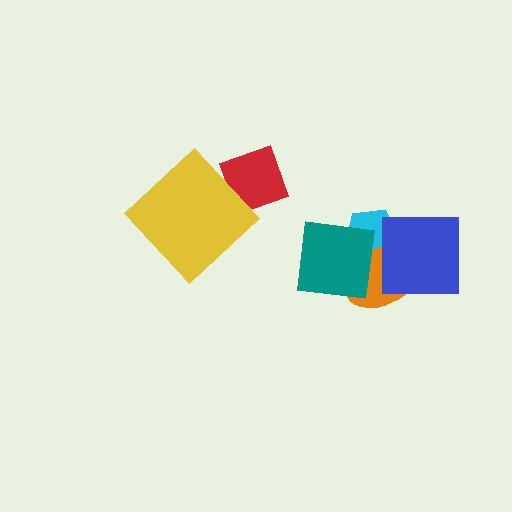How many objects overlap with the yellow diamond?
1 object overlaps with the yellow diamond.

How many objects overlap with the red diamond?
1 object overlaps with the red diamond.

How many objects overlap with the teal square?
2 objects overlap with the teal square.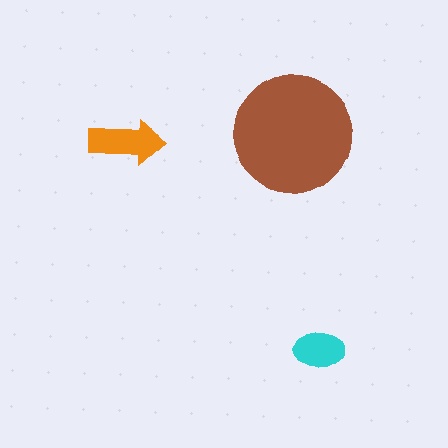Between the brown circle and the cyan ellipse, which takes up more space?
The brown circle.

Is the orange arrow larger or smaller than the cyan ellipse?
Larger.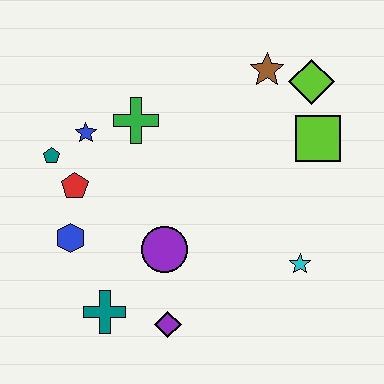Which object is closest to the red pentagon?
The teal pentagon is closest to the red pentagon.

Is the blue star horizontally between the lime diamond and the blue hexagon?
Yes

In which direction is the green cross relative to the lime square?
The green cross is to the left of the lime square.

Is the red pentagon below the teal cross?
No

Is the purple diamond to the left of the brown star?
Yes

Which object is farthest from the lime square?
The teal cross is farthest from the lime square.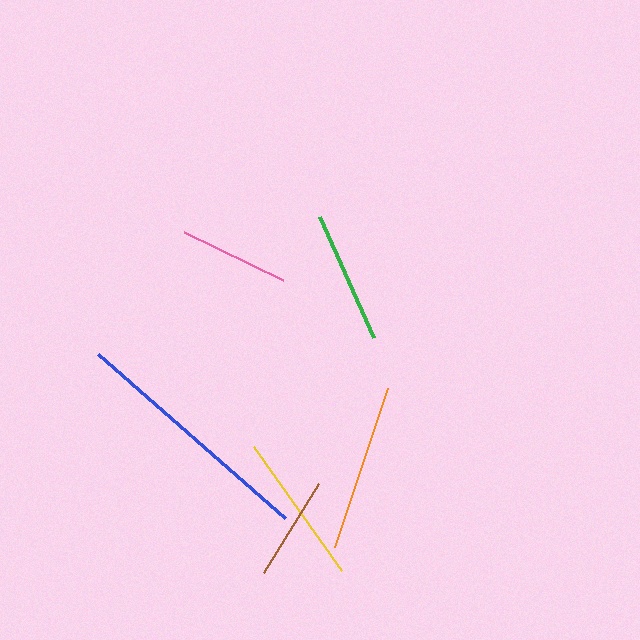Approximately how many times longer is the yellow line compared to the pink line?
The yellow line is approximately 1.4 times the length of the pink line.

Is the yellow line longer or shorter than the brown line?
The yellow line is longer than the brown line.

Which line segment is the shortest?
The brown line is the shortest at approximately 104 pixels.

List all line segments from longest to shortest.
From longest to shortest: blue, orange, yellow, green, pink, brown.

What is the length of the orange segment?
The orange segment is approximately 168 pixels long.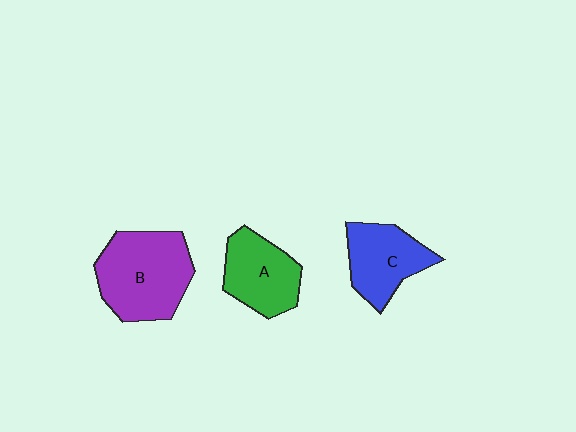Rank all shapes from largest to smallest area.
From largest to smallest: B (purple), C (blue), A (green).